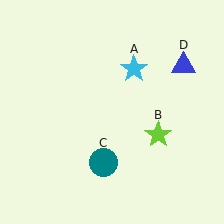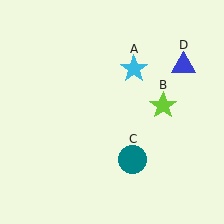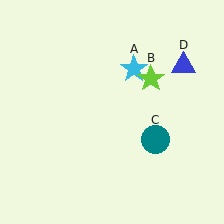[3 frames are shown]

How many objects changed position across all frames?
2 objects changed position: lime star (object B), teal circle (object C).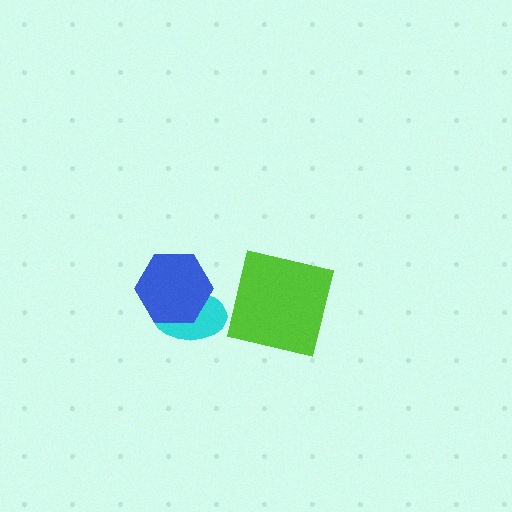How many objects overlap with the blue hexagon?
1 object overlaps with the blue hexagon.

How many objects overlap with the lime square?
0 objects overlap with the lime square.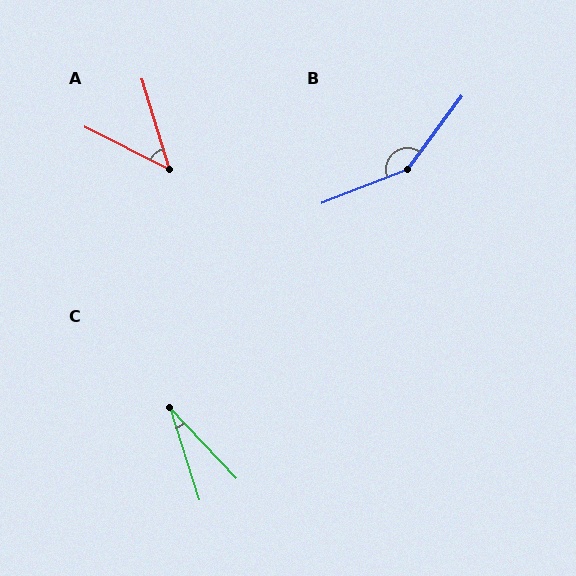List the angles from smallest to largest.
C (26°), A (46°), B (148°).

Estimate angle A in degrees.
Approximately 46 degrees.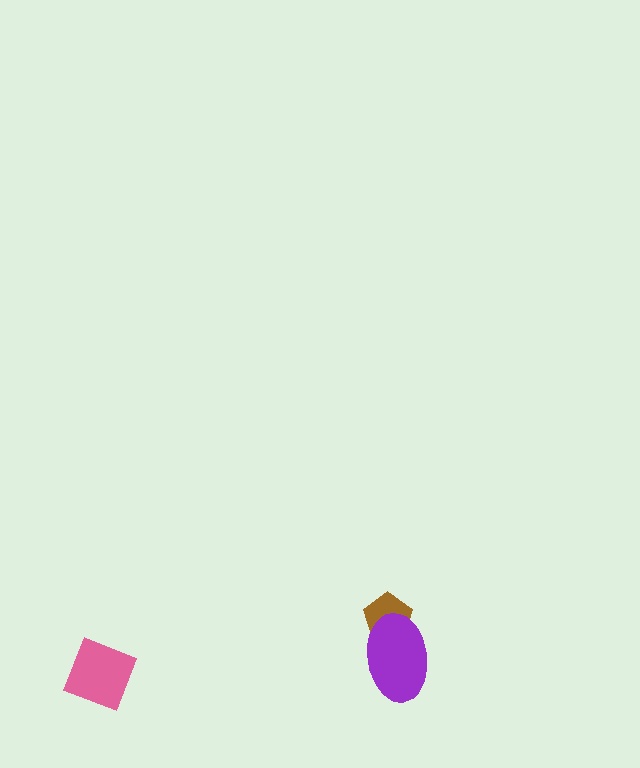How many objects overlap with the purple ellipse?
1 object overlaps with the purple ellipse.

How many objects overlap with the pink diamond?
0 objects overlap with the pink diamond.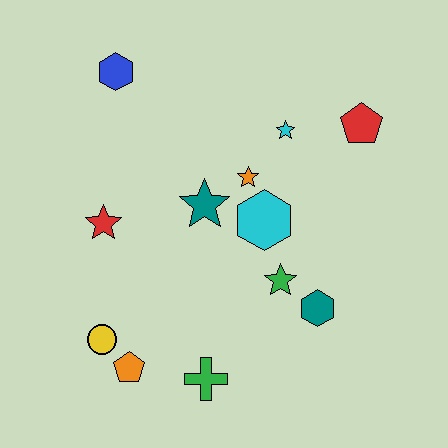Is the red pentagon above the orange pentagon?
Yes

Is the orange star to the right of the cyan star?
No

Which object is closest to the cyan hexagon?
The orange star is closest to the cyan hexagon.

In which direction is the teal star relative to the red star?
The teal star is to the right of the red star.